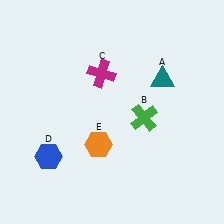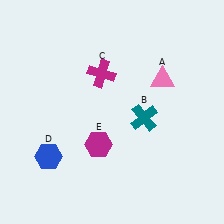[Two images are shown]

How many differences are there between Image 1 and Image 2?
There are 3 differences between the two images.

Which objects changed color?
A changed from teal to pink. B changed from green to teal. E changed from orange to magenta.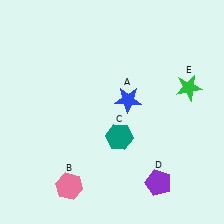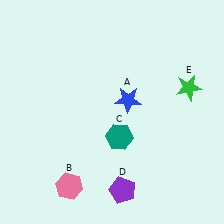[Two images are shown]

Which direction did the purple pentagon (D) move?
The purple pentagon (D) moved left.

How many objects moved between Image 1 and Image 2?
1 object moved between the two images.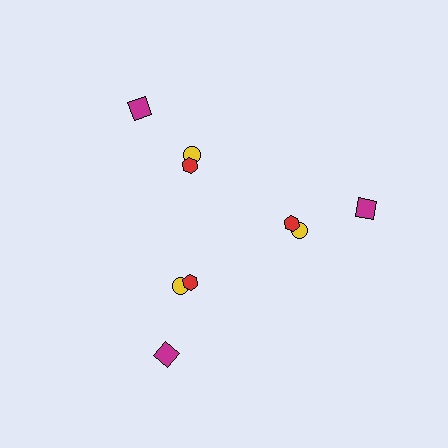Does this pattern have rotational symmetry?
Yes, this pattern has 3-fold rotational symmetry. It looks the same after rotating 120 degrees around the center.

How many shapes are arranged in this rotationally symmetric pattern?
There are 9 shapes, arranged in 3 groups of 3.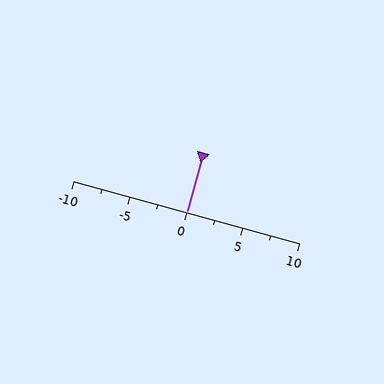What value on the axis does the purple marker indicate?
The marker indicates approximately 0.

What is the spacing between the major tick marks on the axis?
The major ticks are spaced 5 apart.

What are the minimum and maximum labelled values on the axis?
The axis runs from -10 to 10.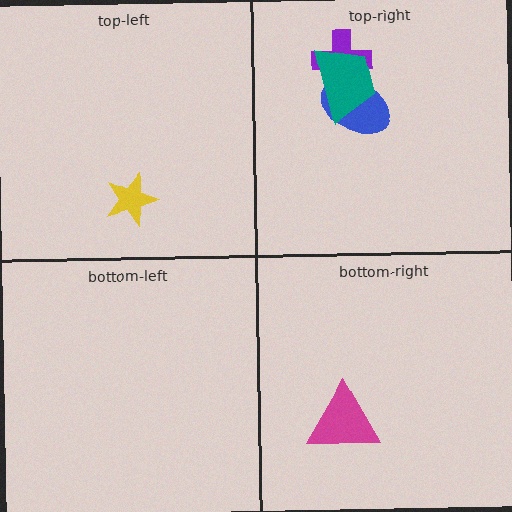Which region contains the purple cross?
The top-right region.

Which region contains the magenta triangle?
The bottom-right region.